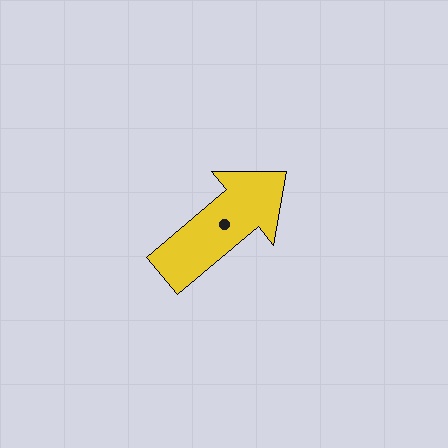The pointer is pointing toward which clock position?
Roughly 2 o'clock.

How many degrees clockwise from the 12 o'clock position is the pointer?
Approximately 50 degrees.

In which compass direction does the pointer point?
Northeast.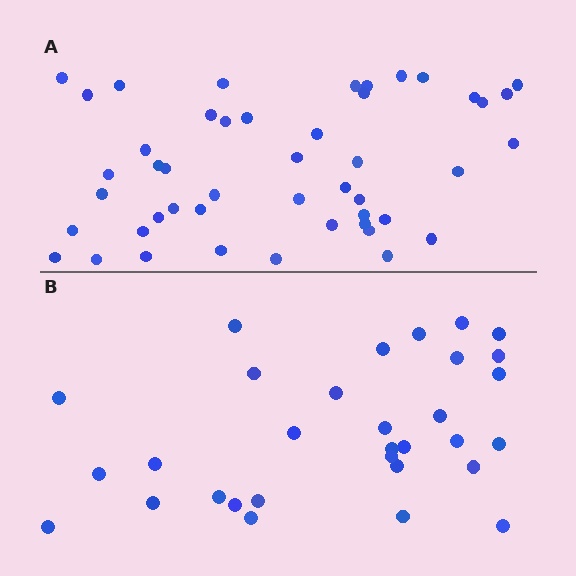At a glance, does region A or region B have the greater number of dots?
Region A (the top region) has more dots.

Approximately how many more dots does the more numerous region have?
Region A has approximately 15 more dots than region B.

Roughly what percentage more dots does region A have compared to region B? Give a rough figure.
About 50% more.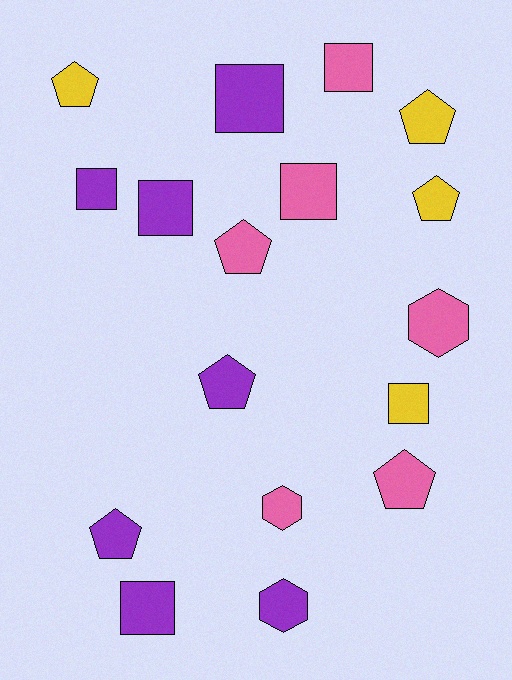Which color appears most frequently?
Purple, with 7 objects.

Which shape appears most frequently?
Square, with 7 objects.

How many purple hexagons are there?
There is 1 purple hexagon.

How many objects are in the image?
There are 17 objects.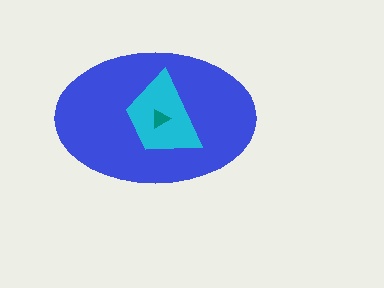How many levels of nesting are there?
3.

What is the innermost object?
The teal triangle.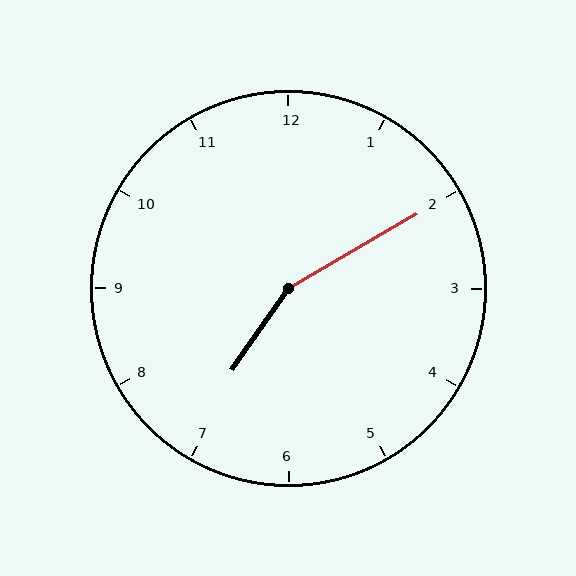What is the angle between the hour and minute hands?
Approximately 155 degrees.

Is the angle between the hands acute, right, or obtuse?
It is obtuse.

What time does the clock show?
7:10.